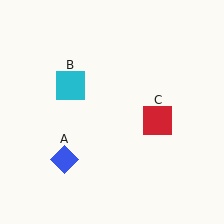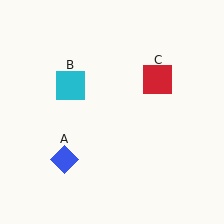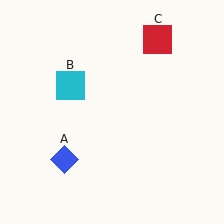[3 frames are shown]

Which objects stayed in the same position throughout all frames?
Blue diamond (object A) and cyan square (object B) remained stationary.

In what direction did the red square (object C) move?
The red square (object C) moved up.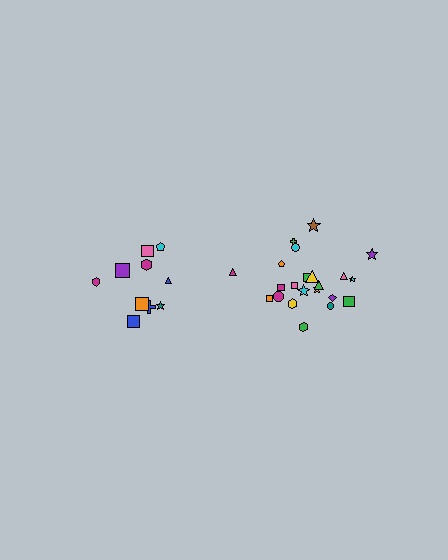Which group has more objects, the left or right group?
The right group.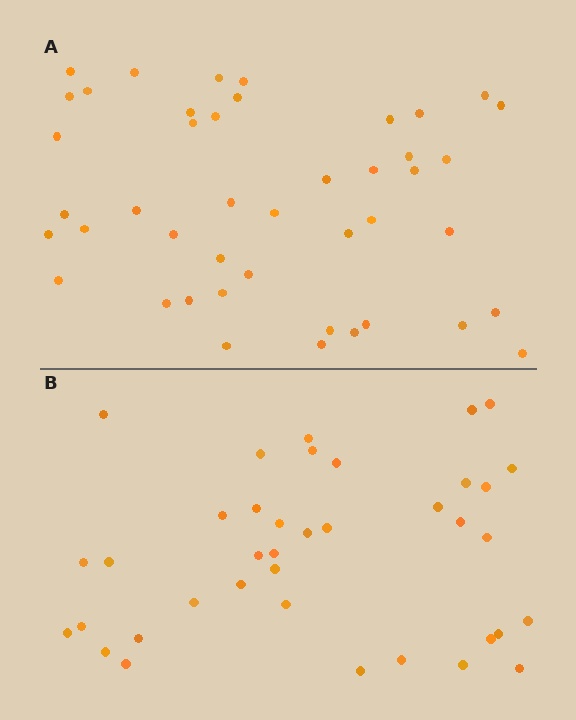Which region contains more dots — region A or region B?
Region A (the top region) has more dots.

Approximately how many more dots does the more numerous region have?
Region A has about 6 more dots than region B.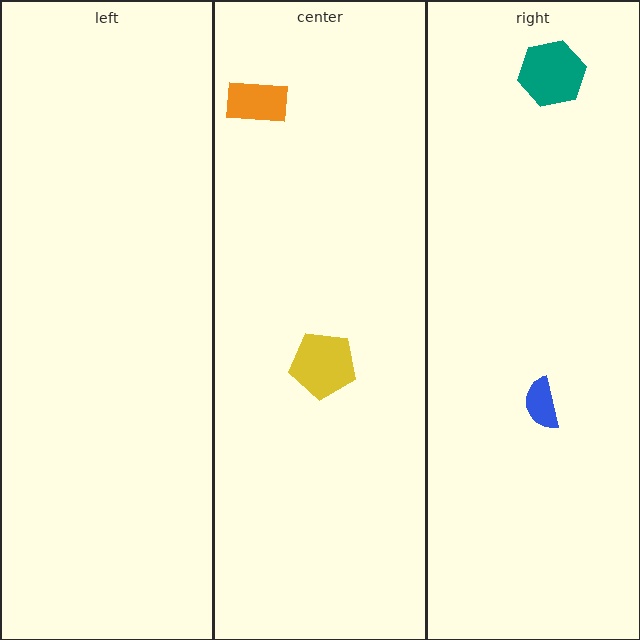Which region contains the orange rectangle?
The center region.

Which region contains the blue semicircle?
The right region.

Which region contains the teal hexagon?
The right region.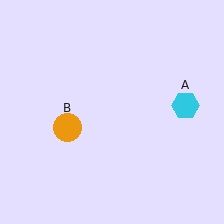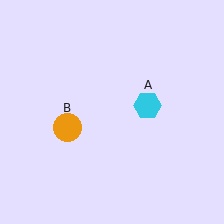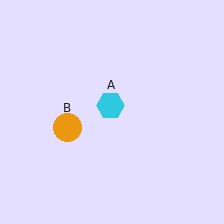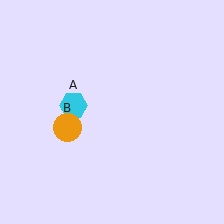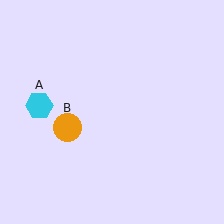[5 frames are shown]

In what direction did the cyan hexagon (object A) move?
The cyan hexagon (object A) moved left.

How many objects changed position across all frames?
1 object changed position: cyan hexagon (object A).